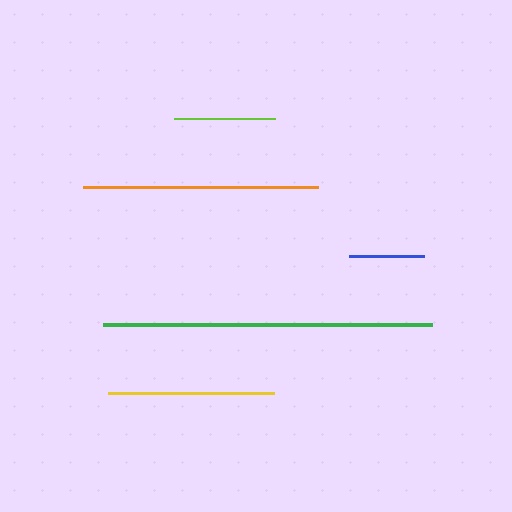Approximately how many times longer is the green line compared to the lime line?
The green line is approximately 3.3 times the length of the lime line.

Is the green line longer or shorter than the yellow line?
The green line is longer than the yellow line.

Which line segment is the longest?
The green line is the longest at approximately 329 pixels.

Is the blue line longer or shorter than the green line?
The green line is longer than the blue line.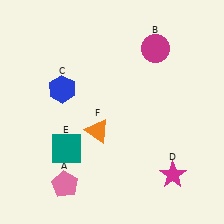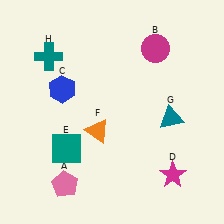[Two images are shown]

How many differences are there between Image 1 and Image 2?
There are 2 differences between the two images.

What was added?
A teal triangle (G), a teal cross (H) were added in Image 2.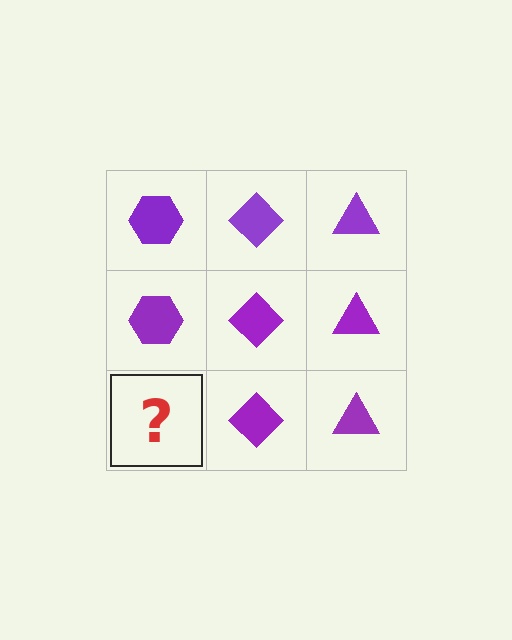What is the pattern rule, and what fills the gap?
The rule is that each column has a consistent shape. The gap should be filled with a purple hexagon.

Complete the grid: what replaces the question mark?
The question mark should be replaced with a purple hexagon.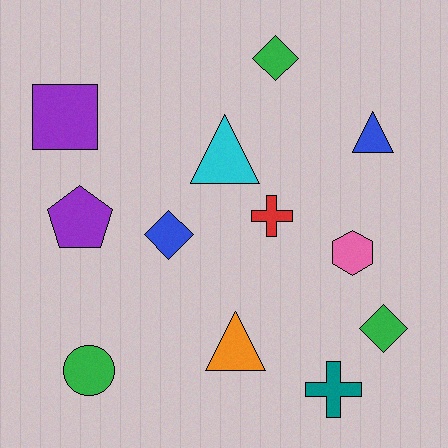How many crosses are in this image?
There are 2 crosses.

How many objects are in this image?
There are 12 objects.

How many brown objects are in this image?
There are no brown objects.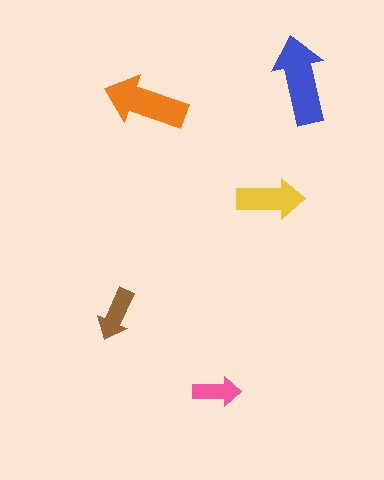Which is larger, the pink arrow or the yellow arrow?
The yellow one.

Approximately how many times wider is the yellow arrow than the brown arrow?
About 1.5 times wider.